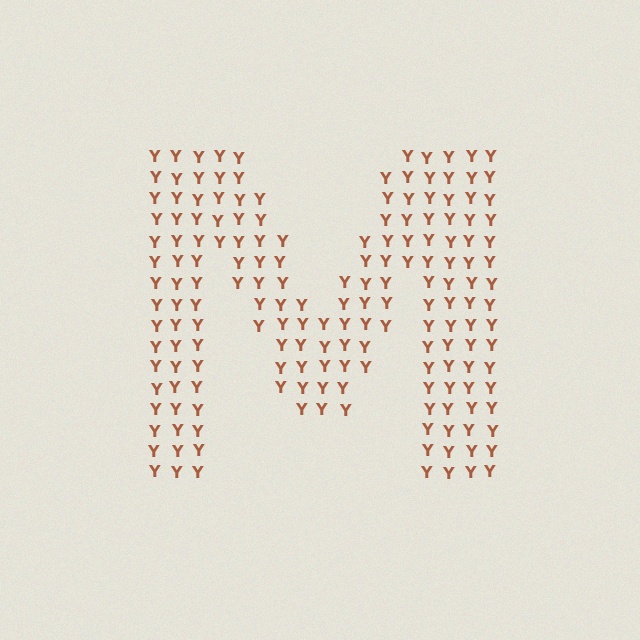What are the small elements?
The small elements are letter Y's.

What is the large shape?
The large shape is the letter M.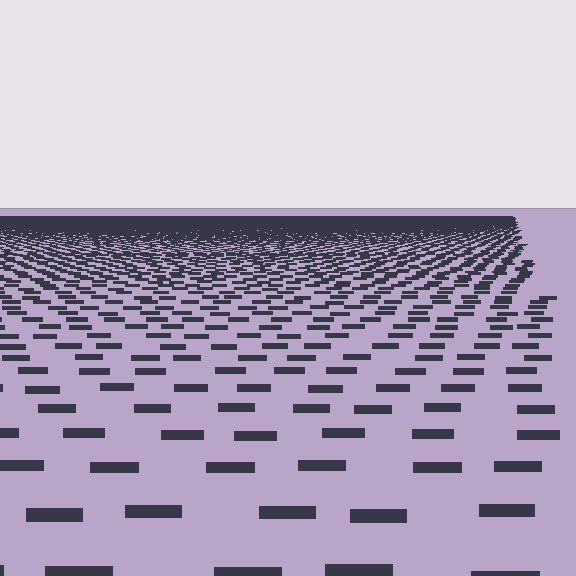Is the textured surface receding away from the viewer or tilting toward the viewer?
The surface is receding away from the viewer. Texture elements get smaller and denser toward the top.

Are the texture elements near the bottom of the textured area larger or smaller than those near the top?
Larger. Near the bottom, elements are closer to the viewer and appear at a bigger on-screen size.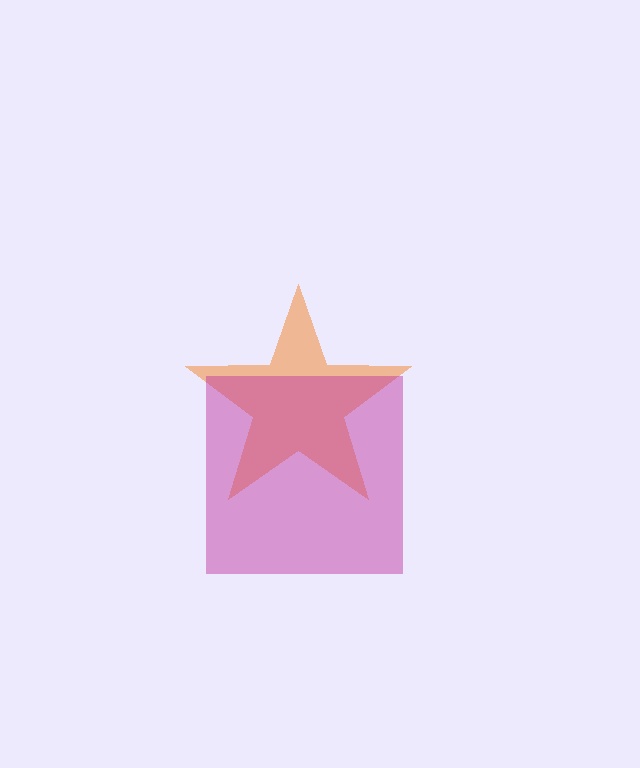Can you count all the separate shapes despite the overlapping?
Yes, there are 2 separate shapes.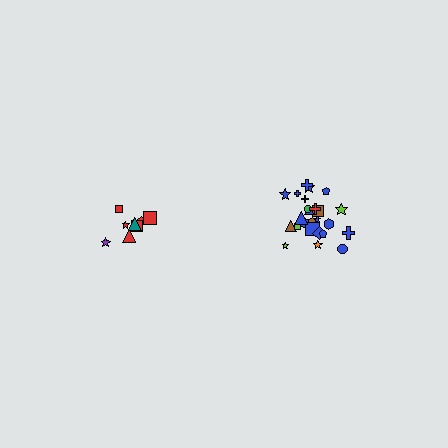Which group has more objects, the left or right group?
The right group.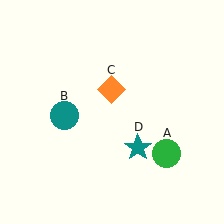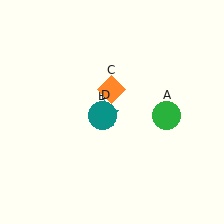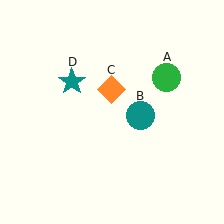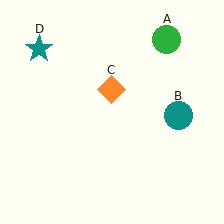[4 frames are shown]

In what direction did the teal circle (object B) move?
The teal circle (object B) moved right.